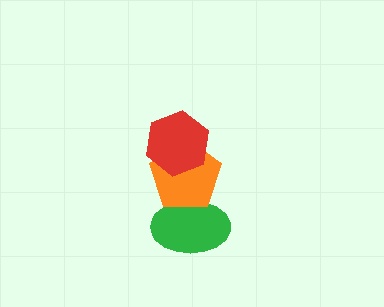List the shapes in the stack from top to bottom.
From top to bottom: the red hexagon, the orange pentagon, the green ellipse.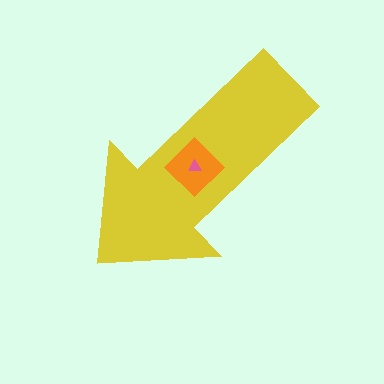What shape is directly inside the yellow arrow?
The orange diamond.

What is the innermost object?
The pink triangle.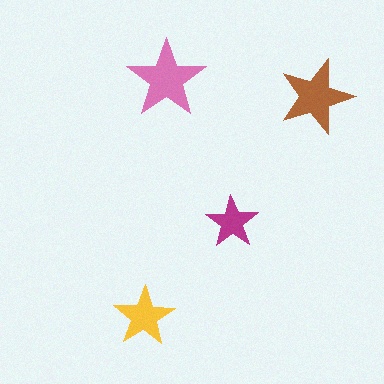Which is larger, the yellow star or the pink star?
The pink one.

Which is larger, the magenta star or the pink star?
The pink one.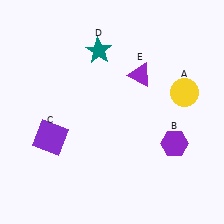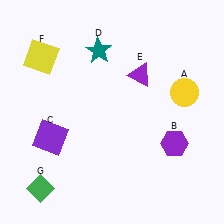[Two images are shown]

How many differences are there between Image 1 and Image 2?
There are 2 differences between the two images.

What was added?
A yellow square (F), a green diamond (G) were added in Image 2.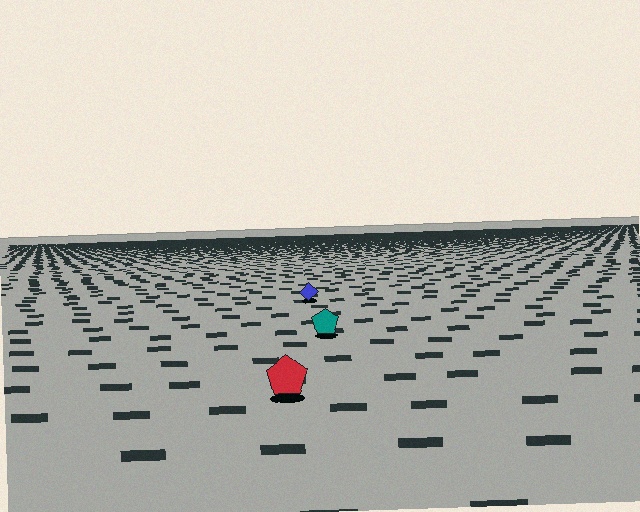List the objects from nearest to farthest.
From nearest to farthest: the red pentagon, the teal pentagon, the blue diamond.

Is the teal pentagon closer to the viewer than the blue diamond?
Yes. The teal pentagon is closer — you can tell from the texture gradient: the ground texture is coarser near it.